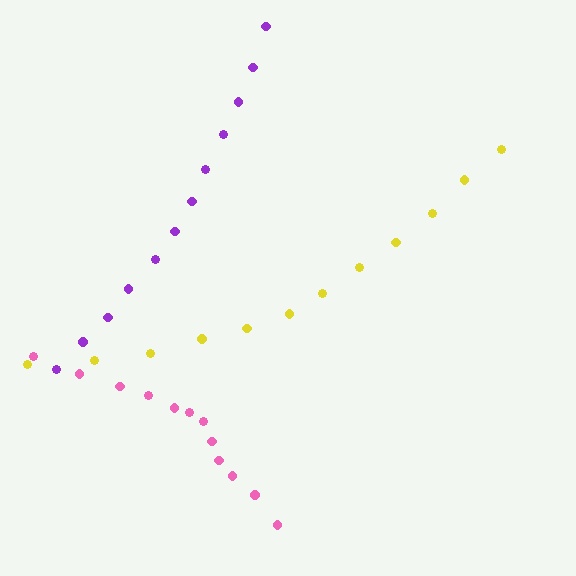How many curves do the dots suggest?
There are 3 distinct paths.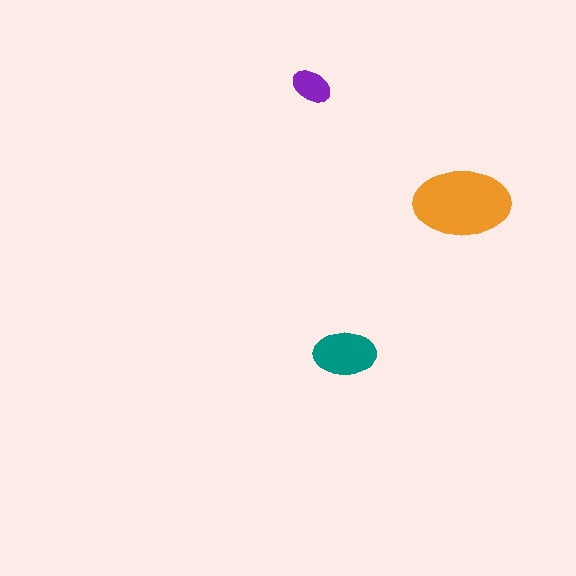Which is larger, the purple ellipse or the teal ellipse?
The teal one.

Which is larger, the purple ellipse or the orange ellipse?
The orange one.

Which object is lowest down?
The teal ellipse is bottommost.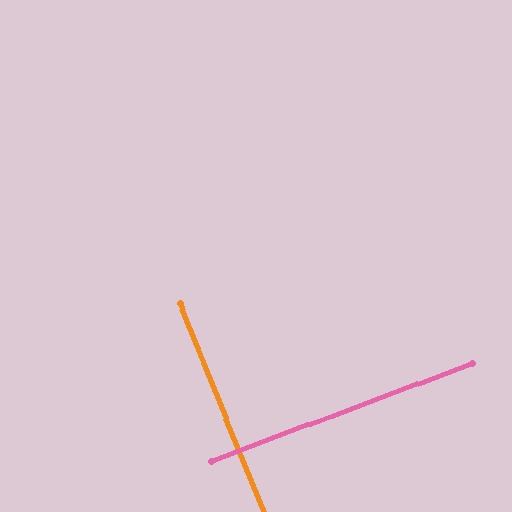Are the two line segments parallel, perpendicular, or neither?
Perpendicular — they meet at approximately 88°.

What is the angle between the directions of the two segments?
Approximately 88 degrees.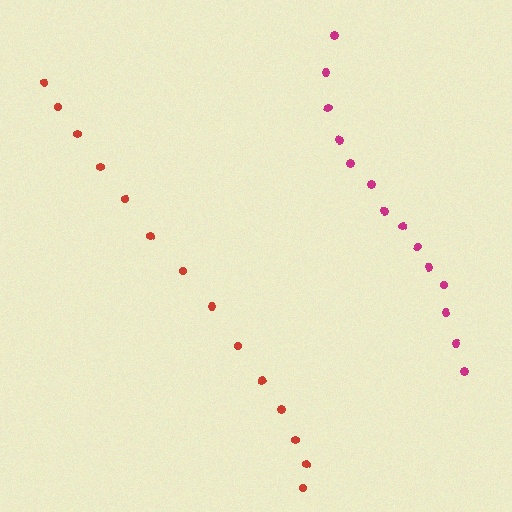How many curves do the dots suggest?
There are 2 distinct paths.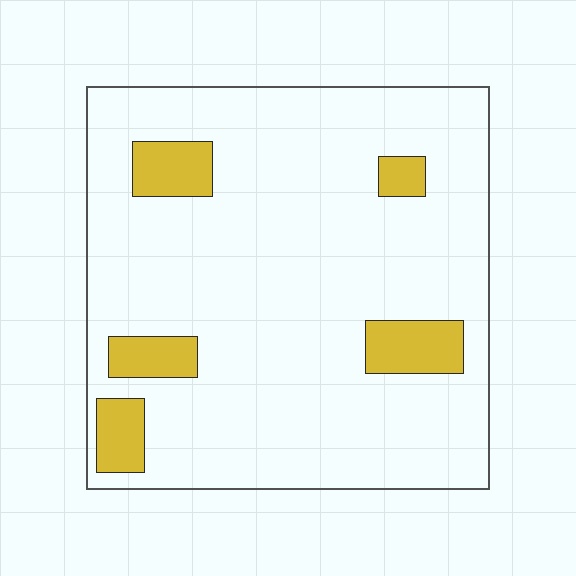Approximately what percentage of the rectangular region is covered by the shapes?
Approximately 10%.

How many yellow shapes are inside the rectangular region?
5.